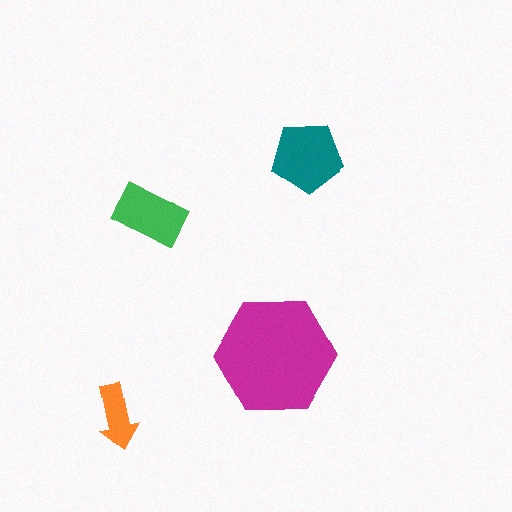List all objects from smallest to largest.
The orange arrow, the green rectangle, the teal pentagon, the magenta hexagon.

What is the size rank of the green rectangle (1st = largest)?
3rd.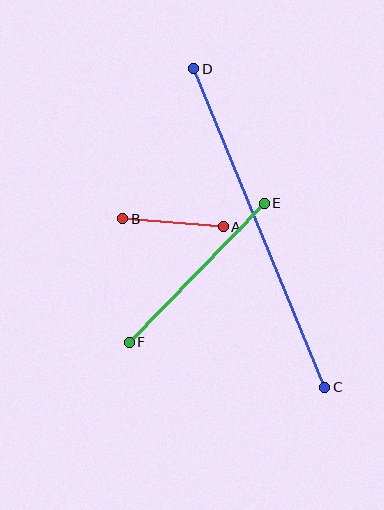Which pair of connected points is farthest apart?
Points C and D are farthest apart.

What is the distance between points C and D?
The distance is approximately 344 pixels.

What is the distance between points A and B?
The distance is approximately 101 pixels.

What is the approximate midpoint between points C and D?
The midpoint is at approximately (259, 228) pixels.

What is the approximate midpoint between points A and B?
The midpoint is at approximately (173, 223) pixels.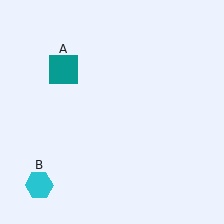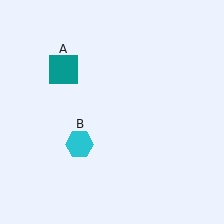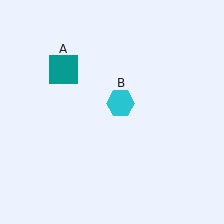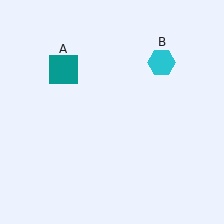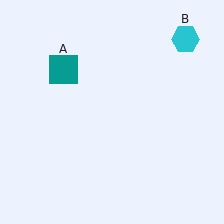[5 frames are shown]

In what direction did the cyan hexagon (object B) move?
The cyan hexagon (object B) moved up and to the right.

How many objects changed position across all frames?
1 object changed position: cyan hexagon (object B).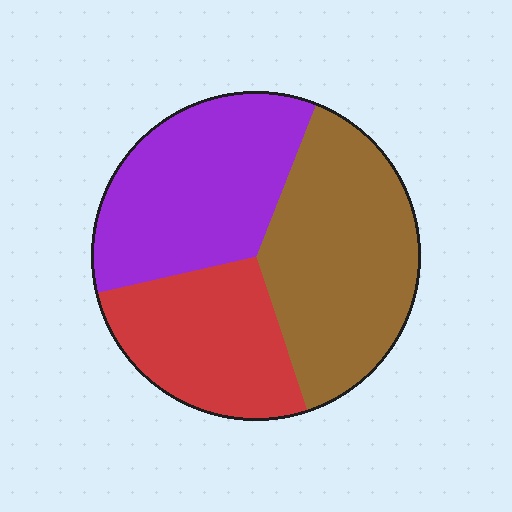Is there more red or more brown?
Brown.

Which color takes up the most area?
Brown, at roughly 40%.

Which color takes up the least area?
Red, at roughly 25%.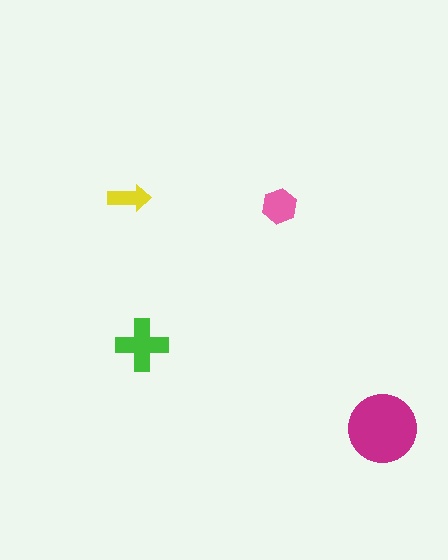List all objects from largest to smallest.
The magenta circle, the green cross, the pink hexagon, the yellow arrow.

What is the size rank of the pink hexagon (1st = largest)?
3rd.